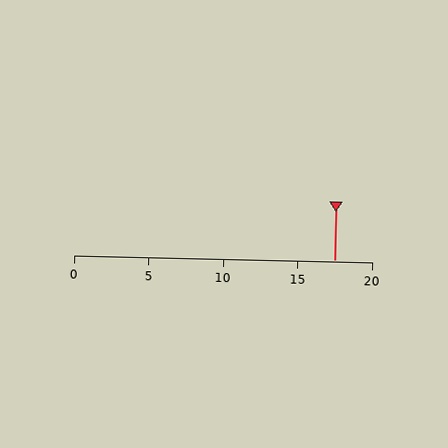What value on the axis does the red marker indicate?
The marker indicates approximately 17.5.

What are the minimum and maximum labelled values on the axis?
The axis runs from 0 to 20.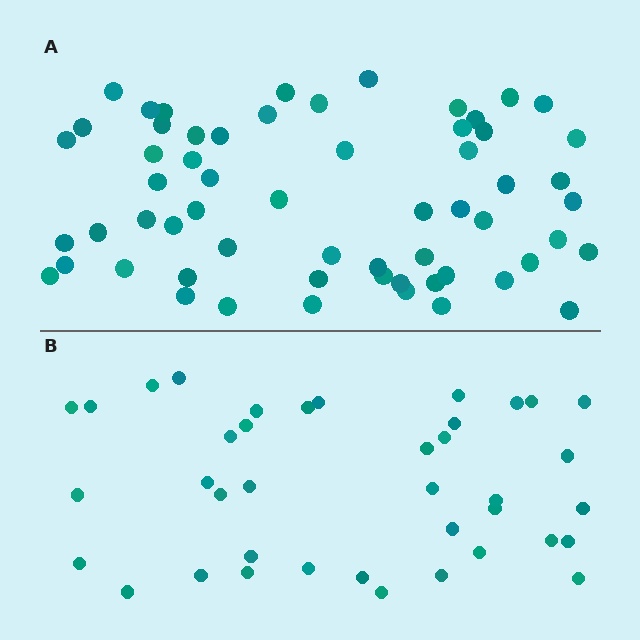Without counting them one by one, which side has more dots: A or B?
Region A (the top region) has more dots.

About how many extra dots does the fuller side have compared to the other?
Region A has approximately 20 more dots than region B.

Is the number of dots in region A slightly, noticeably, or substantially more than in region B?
Region A has substantially more. The ratio is roughly 1.5 to 1.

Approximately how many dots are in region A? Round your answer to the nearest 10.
About 60 dots.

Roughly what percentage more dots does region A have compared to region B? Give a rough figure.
About 55% more.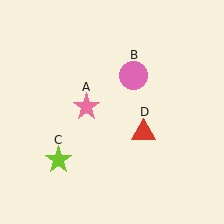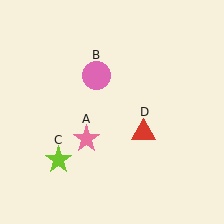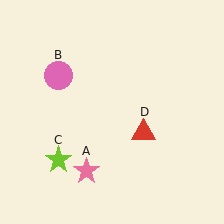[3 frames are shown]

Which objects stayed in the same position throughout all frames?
Lime star (object C) and red triangle (object D) remained stationary.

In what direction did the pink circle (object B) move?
The pink circle (object B) moved left.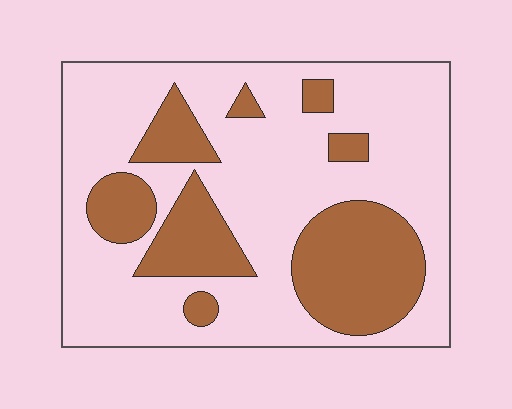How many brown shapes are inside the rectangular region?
8.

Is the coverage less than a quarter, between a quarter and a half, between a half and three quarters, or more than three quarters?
Between a quarter and a half.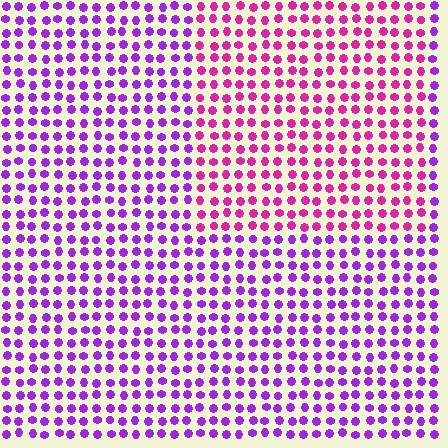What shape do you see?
I see a rectangle.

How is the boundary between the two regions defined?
The boundary is defined purely by a slight shift in hue (about 37 degrees). Spacing, size, and orientation are identical on both sides.